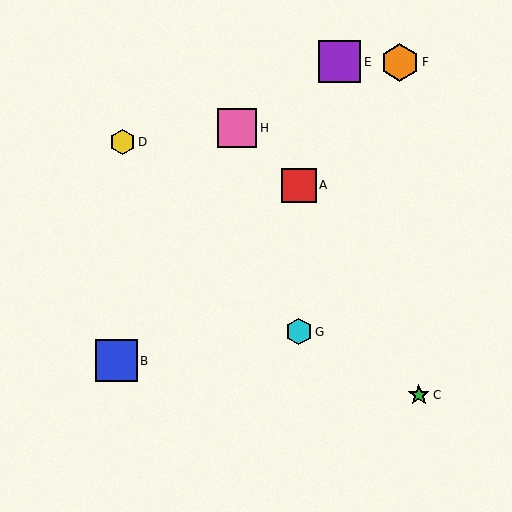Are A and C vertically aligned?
No, A is at x≈299 and C is at x≈419.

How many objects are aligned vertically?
2 objects (A, G) are aligned vertically.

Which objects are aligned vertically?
Objects A, G are aligned vertically.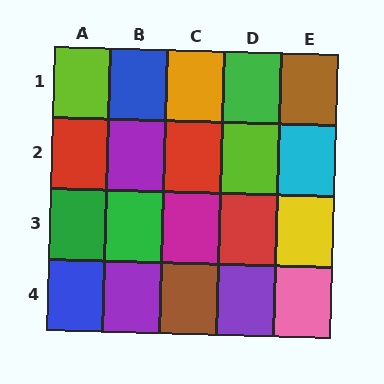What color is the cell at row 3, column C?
Magenta.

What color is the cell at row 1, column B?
Blue.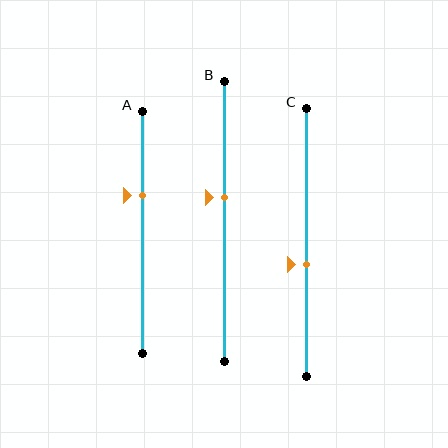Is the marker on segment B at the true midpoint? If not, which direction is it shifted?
No, the marker on segment B is shifted upward by about 9% of the segment length.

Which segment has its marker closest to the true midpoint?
Segment C has its marker closest to the true midpoint.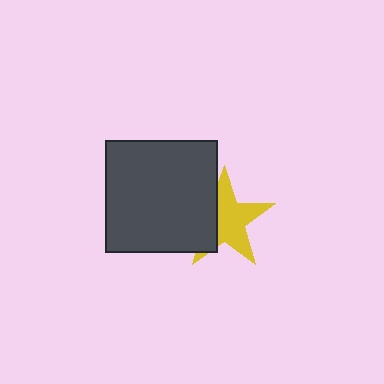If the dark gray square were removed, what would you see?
You would see the complete yellow star.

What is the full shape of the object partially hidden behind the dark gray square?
The partially hidden object is a yellow star.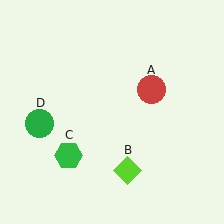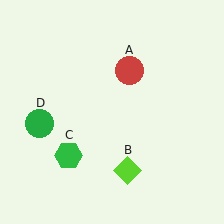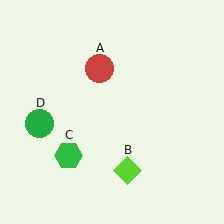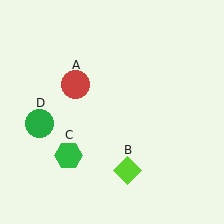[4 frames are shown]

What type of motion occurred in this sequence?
The red circle (object A) rotated counterclockwise around the center of the scene.